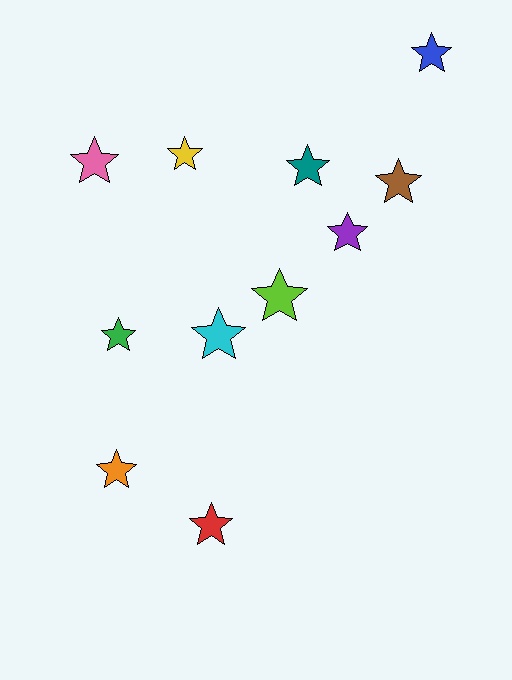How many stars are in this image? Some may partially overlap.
There are 11 stars.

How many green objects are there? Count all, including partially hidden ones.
There is 1 green object.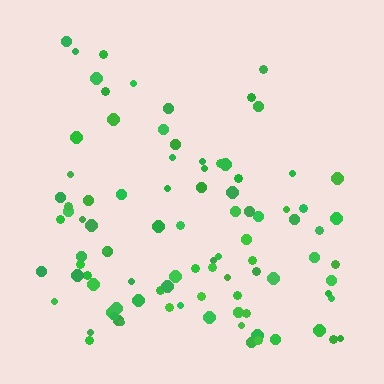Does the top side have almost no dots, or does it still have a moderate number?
Still a moderate number, just noticeably fewer than the bottom.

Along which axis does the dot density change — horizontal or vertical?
Vertical.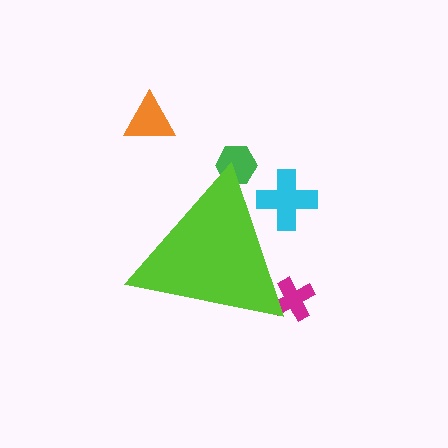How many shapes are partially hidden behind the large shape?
3 shapes are partially hidden.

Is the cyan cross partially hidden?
Yes, the cyan cross is partially hidden behind the lime triangle.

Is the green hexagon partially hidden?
Yes, the green hexagon is partially hidden behind the lime triangle.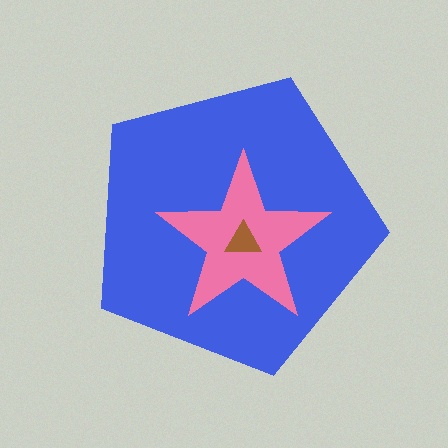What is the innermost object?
The brown triangle.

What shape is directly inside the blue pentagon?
The pink star.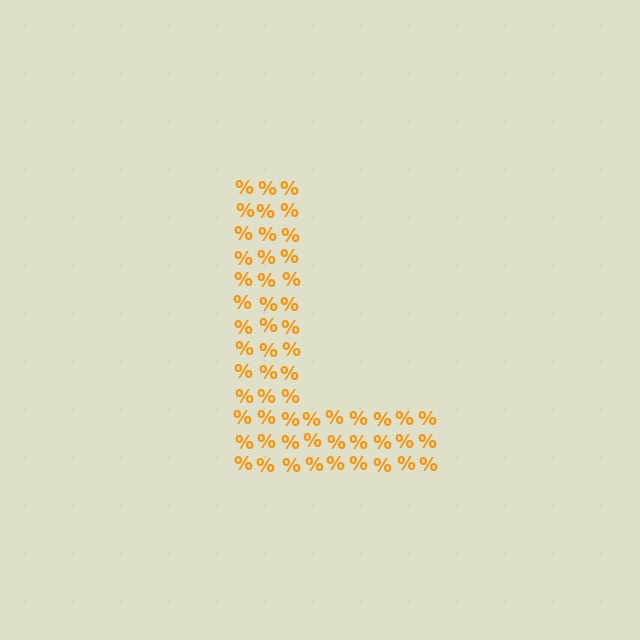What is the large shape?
The large shape is the letter L.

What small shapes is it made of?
It is made of small percent signs.